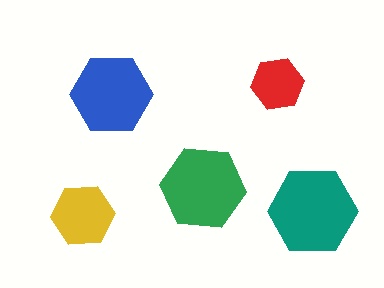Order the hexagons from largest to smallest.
the teal one, the green one, the blue one, the yellow one, the red one.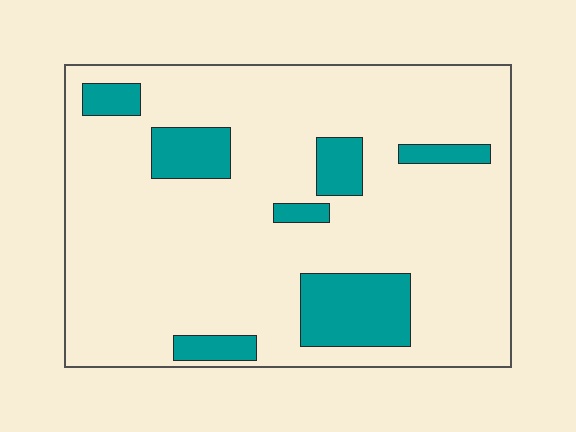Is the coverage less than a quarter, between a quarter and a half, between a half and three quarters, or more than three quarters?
Less than a quarter.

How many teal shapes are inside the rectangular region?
7.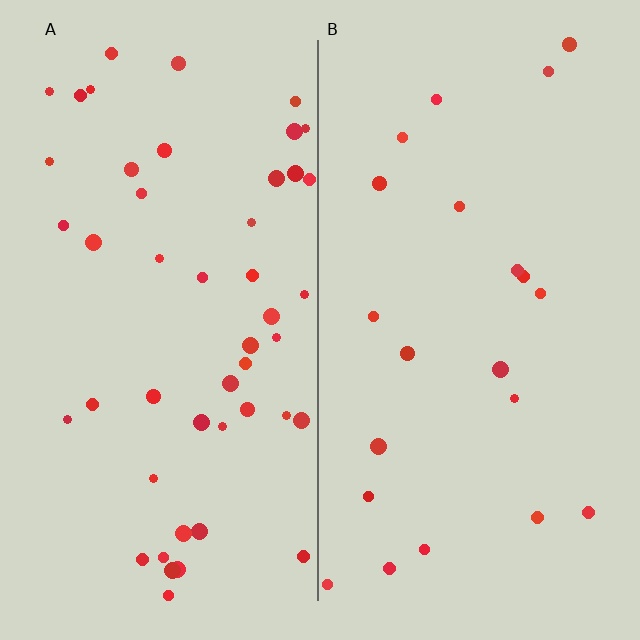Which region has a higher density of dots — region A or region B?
A (the left).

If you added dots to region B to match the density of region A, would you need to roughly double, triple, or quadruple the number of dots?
Approximately double.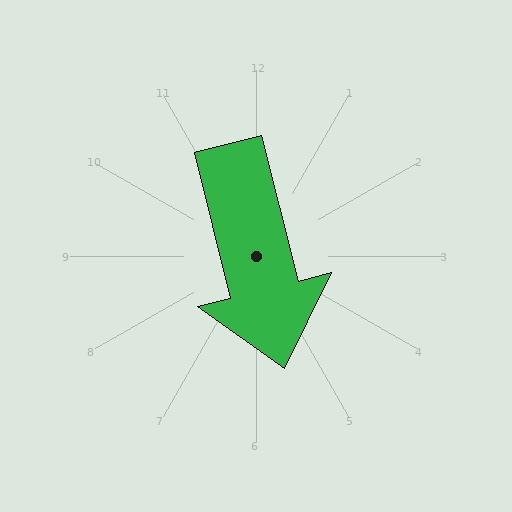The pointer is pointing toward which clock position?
Roughly 6 o'clock.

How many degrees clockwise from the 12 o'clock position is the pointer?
Approximately 166 degrees.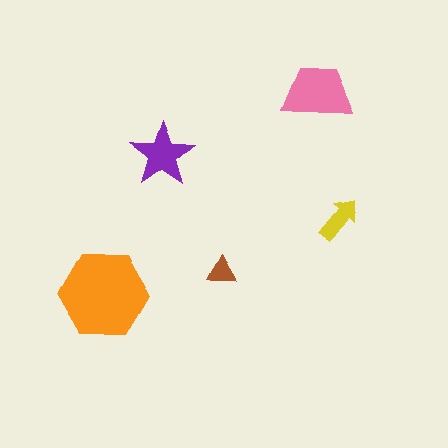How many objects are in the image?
There are 5 objects in the image.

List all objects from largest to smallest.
The orange hexagon, the pink trapezoid, the purple star, the yellow arrow, the brown triangle.